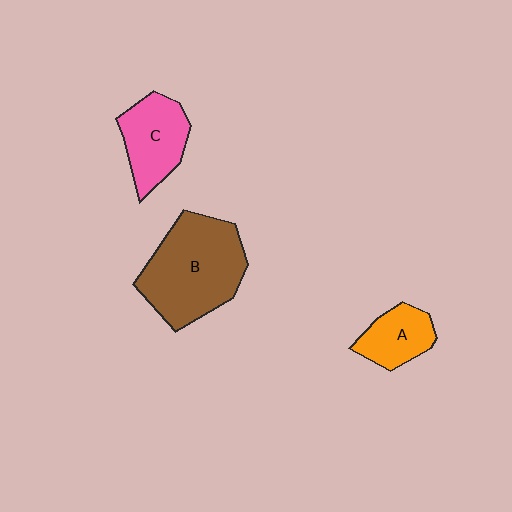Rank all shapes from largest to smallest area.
From largest to smallest: B (brown), C (pink), A (orange).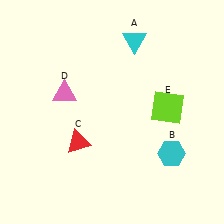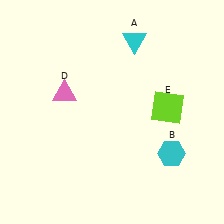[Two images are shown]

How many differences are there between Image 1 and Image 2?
There is 1 difference between the two images.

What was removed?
The red triangle (C) was removed in Image 2.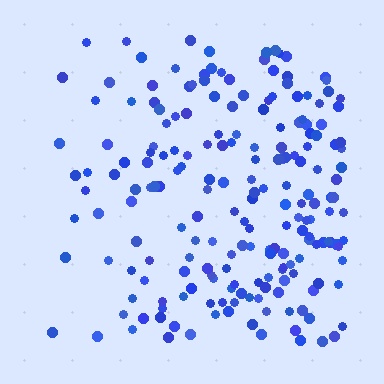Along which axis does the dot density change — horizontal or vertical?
Horizontal.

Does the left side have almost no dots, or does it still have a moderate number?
Still a moderate number, just noticeably fewer than the right.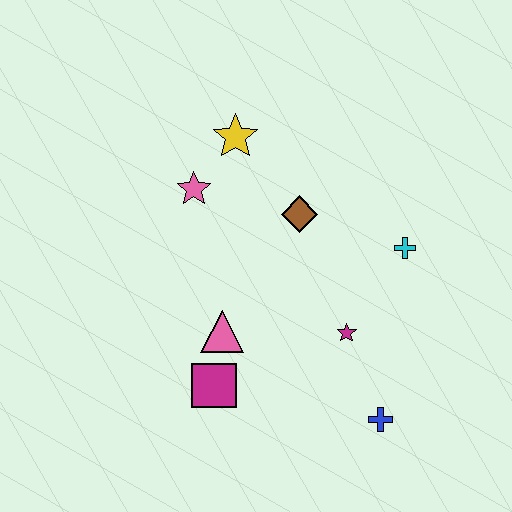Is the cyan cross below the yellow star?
Yes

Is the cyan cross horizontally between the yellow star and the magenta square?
No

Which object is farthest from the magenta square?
The yellow star is farthest from the magenta square.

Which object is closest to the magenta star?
The blue cross is closest to the magenta star.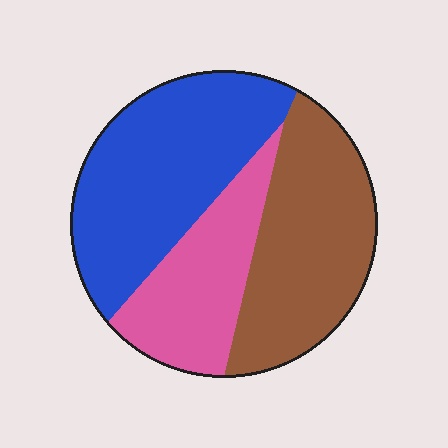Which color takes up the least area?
Pink, at roughly 25%.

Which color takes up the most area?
Blue, at roughly 40%.